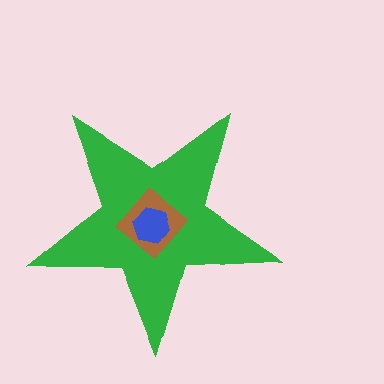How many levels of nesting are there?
3.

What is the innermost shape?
The blue hexagon.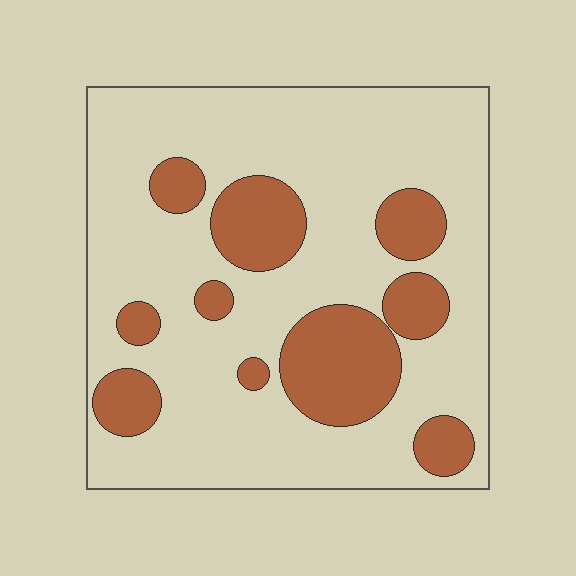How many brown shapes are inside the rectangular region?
10.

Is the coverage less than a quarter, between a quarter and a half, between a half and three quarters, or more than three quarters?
Less than a quarter.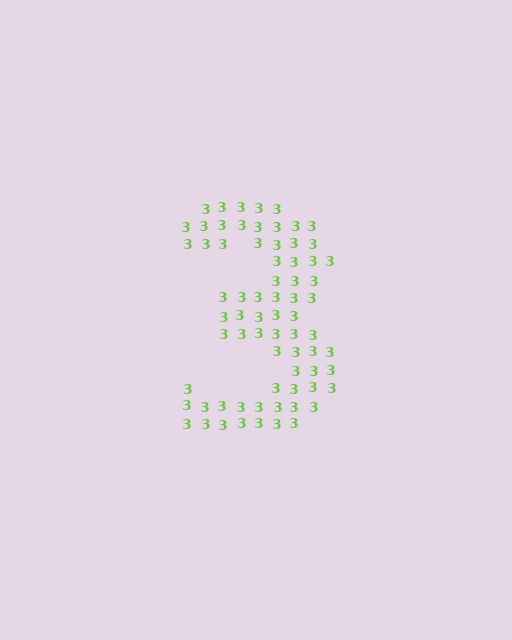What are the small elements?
The small elements are digit 3's.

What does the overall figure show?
The overall figure shows the digit 3.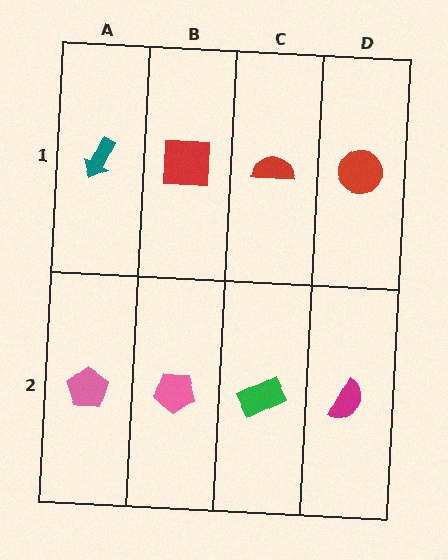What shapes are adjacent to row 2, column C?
A red semicircle (row 1, column C), a pink pentagon (row 2, column B), a magenta semicircle (row 2, column D).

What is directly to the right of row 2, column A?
A pink pentagon.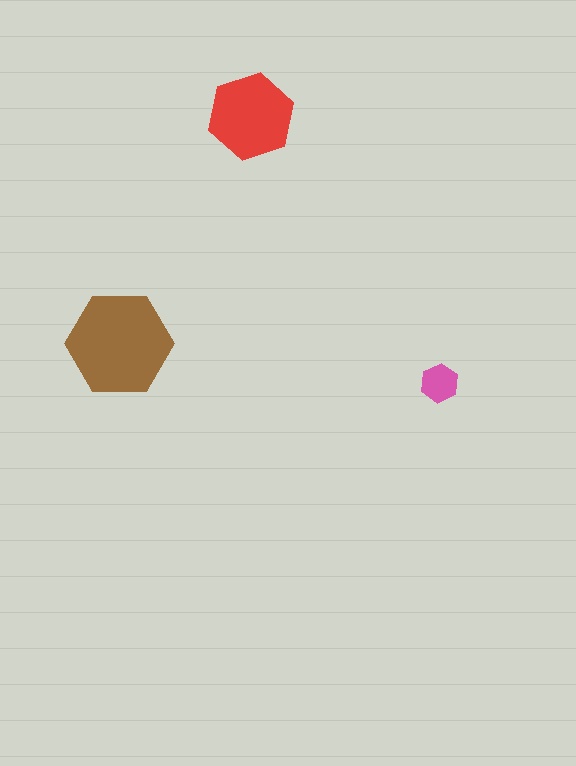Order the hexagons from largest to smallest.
the brown one, the red one, the pink one.